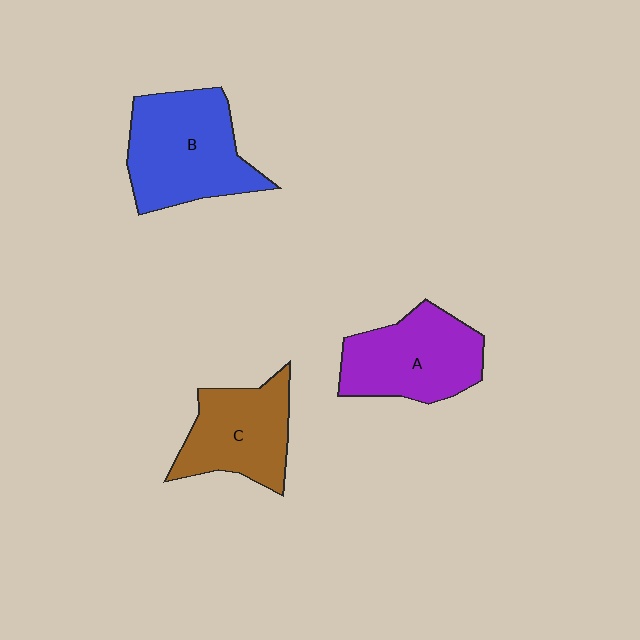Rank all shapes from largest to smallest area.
From largest to smallest: B (blue), A (purple), C (brown).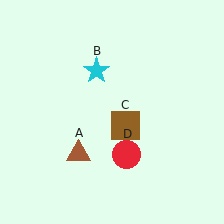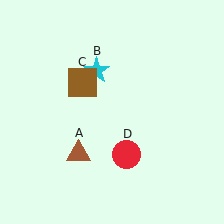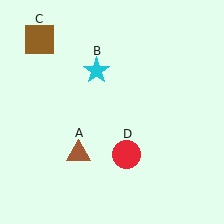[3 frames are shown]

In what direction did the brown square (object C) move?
The brown square (object C) moved up and to the left.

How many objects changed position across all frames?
1 object changed position: brown square (object C).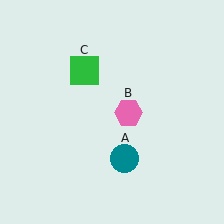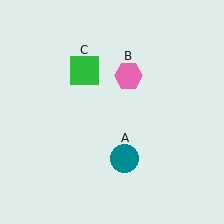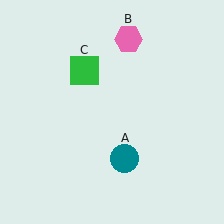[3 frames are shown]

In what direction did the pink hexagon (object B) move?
The pink hexagon (object B) moved up.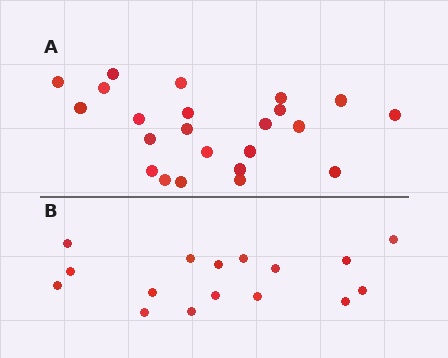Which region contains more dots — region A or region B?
Region A (the top region) has more dots.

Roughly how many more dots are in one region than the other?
Region A has roughly 8 or so more dots than region B.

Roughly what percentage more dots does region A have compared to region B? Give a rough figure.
About 45% more.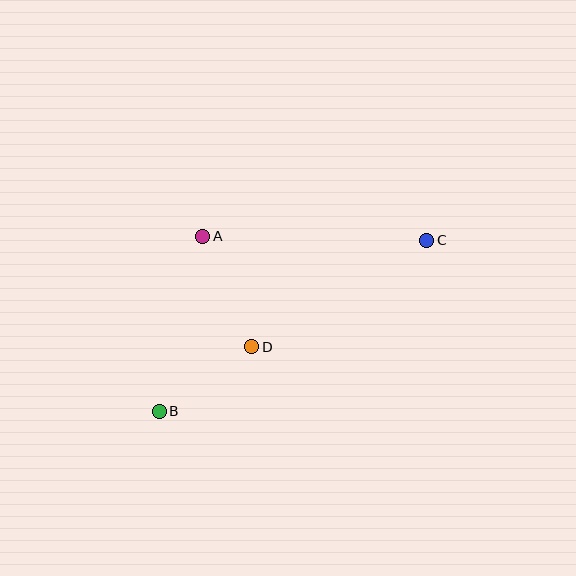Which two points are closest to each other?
Points B and D are closest to each other.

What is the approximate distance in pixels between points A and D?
The distance between A and D is approximately 121 pixels.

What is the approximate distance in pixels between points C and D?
The distance between C and D is approximately 204 pixels.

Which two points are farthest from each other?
Points B and C are farthest from each other.